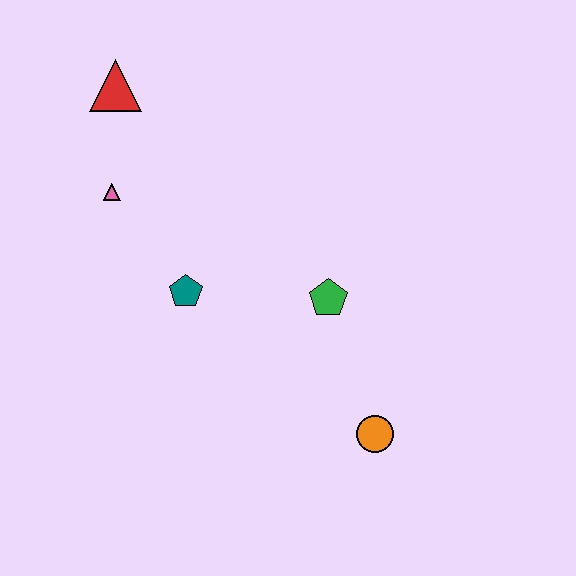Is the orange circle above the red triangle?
No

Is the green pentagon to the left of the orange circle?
Yes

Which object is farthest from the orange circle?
The red triangle is farthest from the orange circle.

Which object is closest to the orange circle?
The green pentagon is closest to the orange circle.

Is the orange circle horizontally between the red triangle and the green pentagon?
No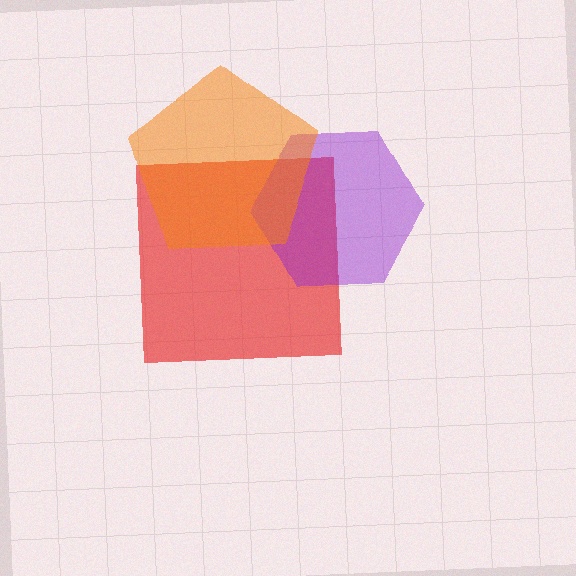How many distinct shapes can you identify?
There are 3 distinct shapes: a red square, a purple hexagon, an orange pentagon.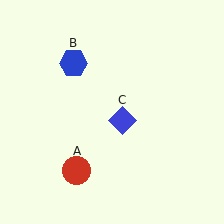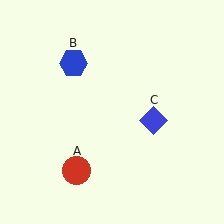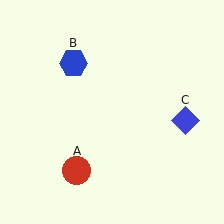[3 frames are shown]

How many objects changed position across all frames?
1 object changed position: blue diamond (object C).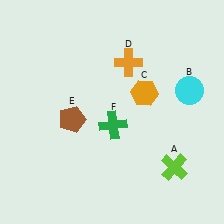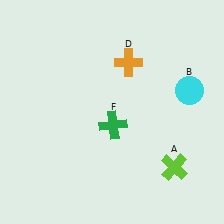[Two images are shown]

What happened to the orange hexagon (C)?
The orange hexagon (C) was removed in Image 2. It was in the top-right area of Image 1.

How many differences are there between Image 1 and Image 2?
There are 2 differences between the two images.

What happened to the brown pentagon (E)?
The brown pentagon (E) was removed in Image 2. It was in the bottom-left area of Image 1.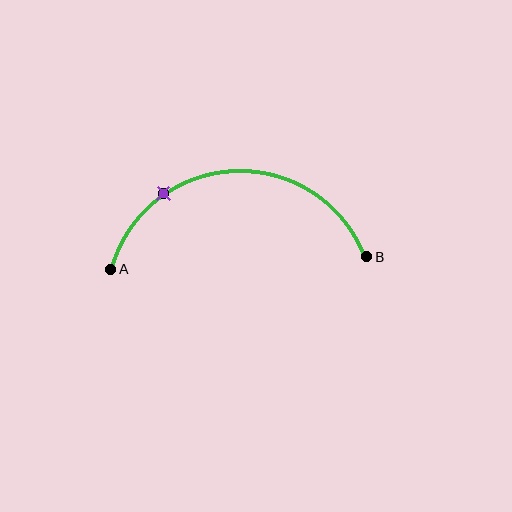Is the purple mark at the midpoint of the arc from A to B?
No. The purple mark lies on the arc but is closer to endpoint A. The arc midpoint would be at the point on the curve equidistant along the arc from both A and B.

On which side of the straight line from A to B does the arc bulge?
The arc bulges above the straight line connecting A and B.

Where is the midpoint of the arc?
The arc midpoint is the point on the curve farthest from the straight line joining A and B. It sits above that line.